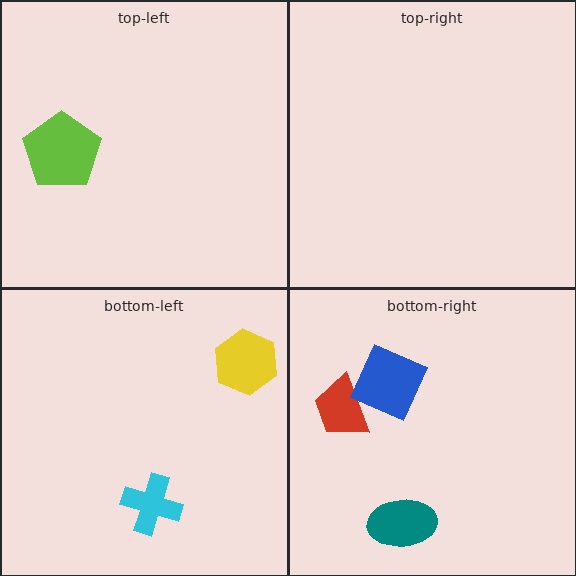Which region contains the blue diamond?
The bottom-right region.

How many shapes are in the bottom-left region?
2.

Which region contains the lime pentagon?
The top-left region.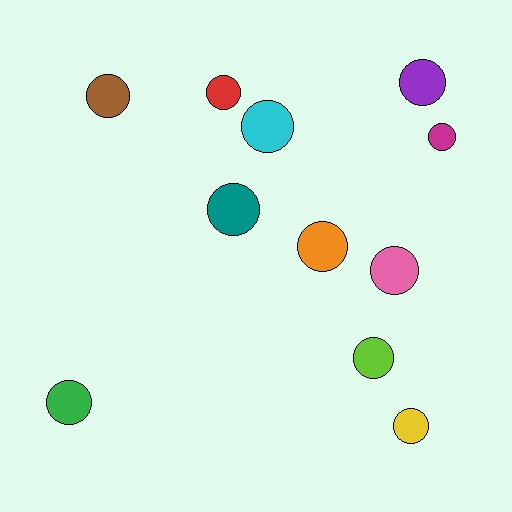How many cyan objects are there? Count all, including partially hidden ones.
There is 1 cyan object.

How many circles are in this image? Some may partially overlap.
There are 11 circles.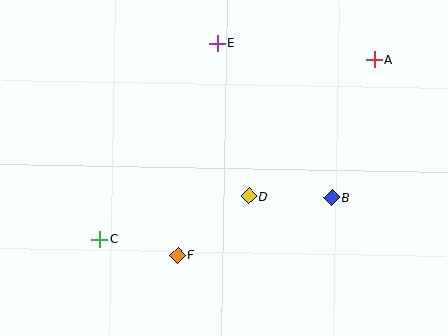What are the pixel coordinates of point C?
Point C is at (100, 239).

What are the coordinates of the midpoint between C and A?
The midpoint between C and A is at (237, 149).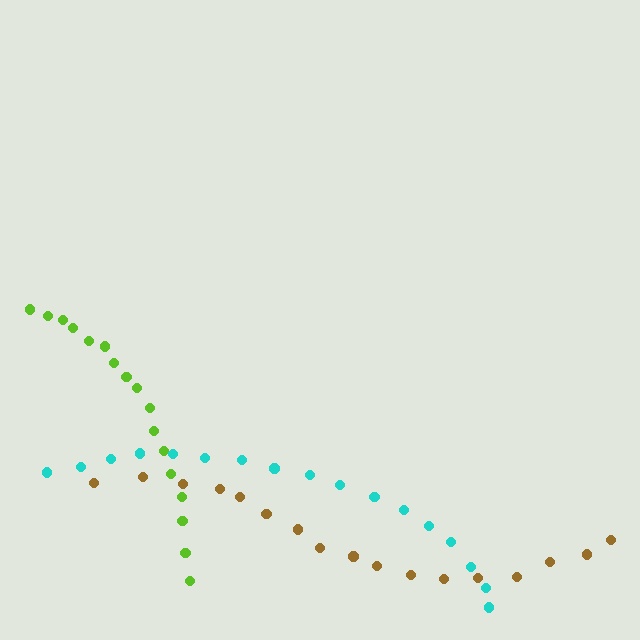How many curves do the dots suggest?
There are 3 distinct paths.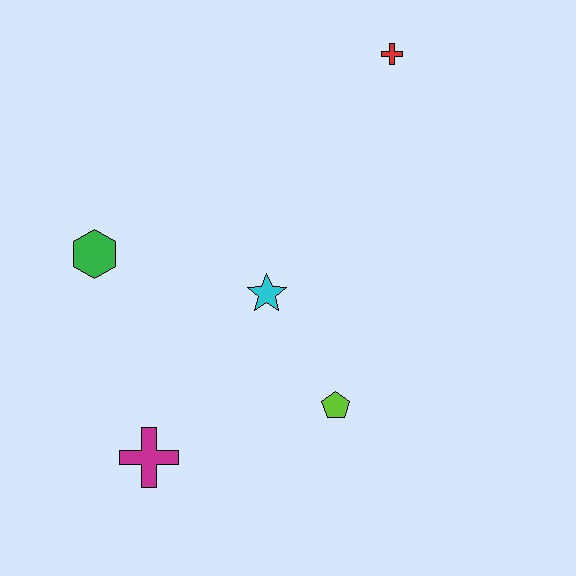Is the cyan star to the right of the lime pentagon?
No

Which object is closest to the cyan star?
The lime pentagon is closest to the cyan star.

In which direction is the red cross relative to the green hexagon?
The red cross is to the right of the green hexagon.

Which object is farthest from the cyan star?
The red cross is farthest from the cyan star.